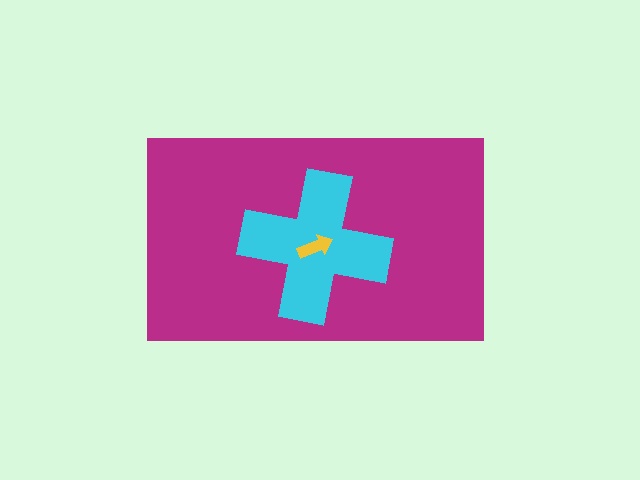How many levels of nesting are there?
3.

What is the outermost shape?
The magenta rectangle.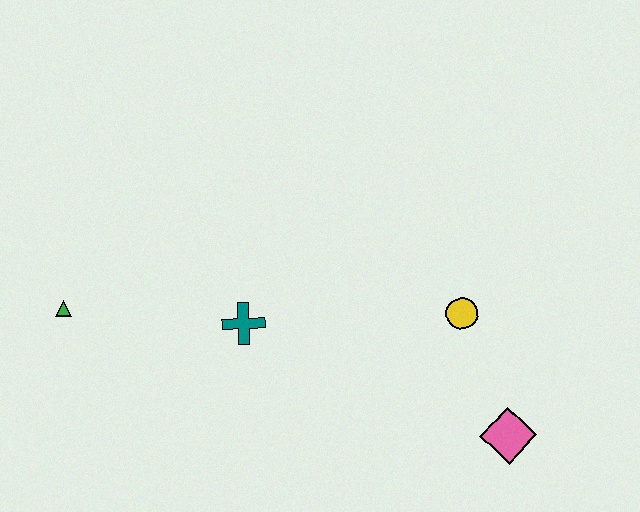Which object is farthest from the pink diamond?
The green triangle is farthest from the pink diamond.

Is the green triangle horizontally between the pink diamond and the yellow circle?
No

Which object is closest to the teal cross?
The green triangle is closest to the teal cross.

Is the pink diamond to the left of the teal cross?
No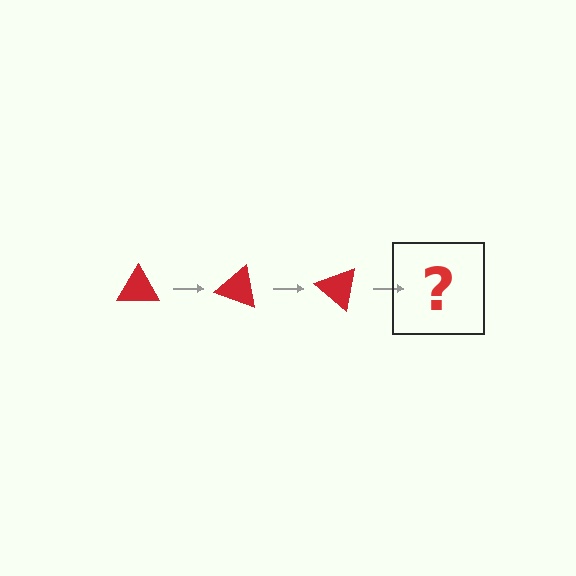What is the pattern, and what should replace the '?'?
The pattern is that the triangle rotates 20 degrees each step. The '?' should be a red triangle rotated 60 degrees.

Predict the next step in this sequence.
The next step is a red triangle rotated 60 degrees.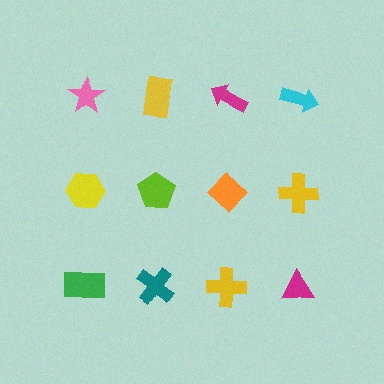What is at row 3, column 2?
A teal cross.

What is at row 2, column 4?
A yellow cross.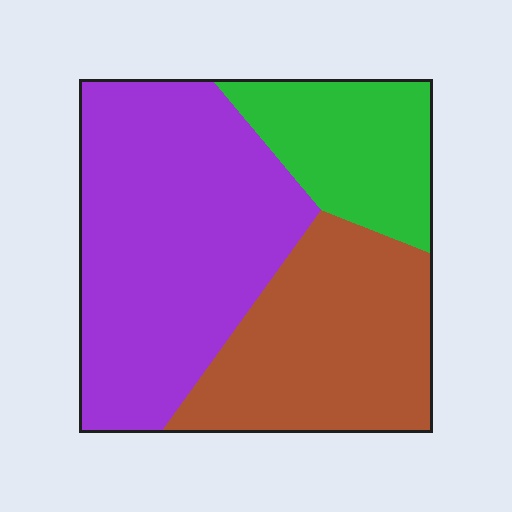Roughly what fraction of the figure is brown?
Brown takes up between a sixth and a third of the figure.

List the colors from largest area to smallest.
From largest to smallest: purple, brown, green.